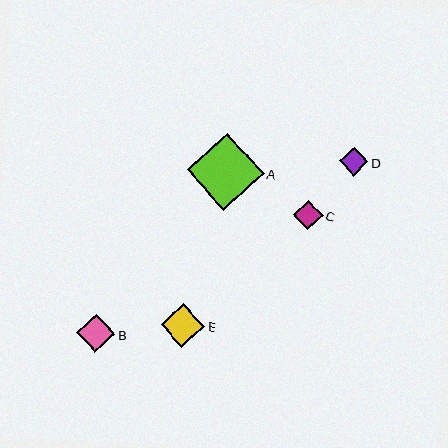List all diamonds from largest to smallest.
From largest to smallest: A, E, B, C, D.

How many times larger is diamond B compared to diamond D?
Diamond B is approximately 1.3 times the size of diamond D.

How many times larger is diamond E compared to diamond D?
Diamond E is approximately 1.5 times the size of diamond D.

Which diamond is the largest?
Diamond A is the largest with a size of approximately 77 pixels.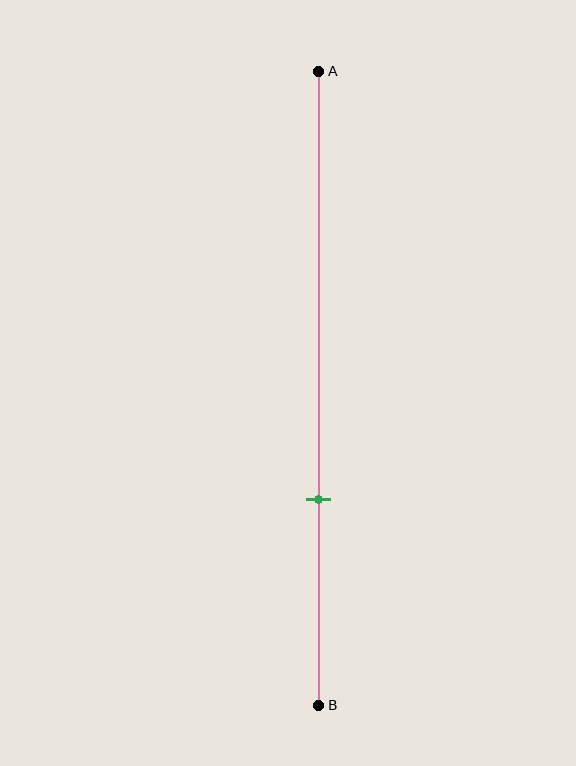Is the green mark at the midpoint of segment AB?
No, the mark is at about 70% from A, not at the 50% midpoint.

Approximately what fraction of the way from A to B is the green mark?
The green mark is approximately 70% of the way from A to B.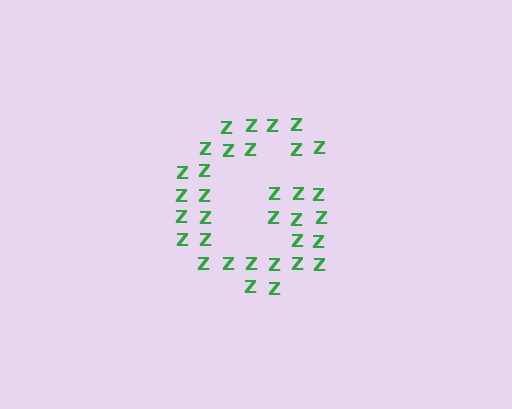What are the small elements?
The small elements are letter Z's.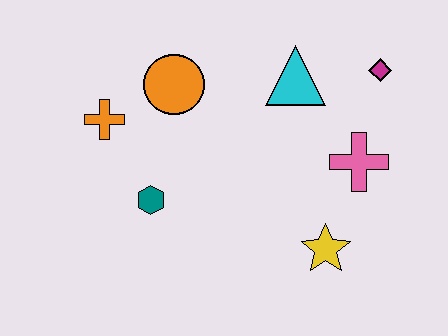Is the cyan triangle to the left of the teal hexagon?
No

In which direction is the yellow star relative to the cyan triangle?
The yellow star is below the cyan triangle.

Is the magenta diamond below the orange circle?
No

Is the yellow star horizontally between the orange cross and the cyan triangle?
No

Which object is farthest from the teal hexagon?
The magenta diamond is farthest from the teal hexagon.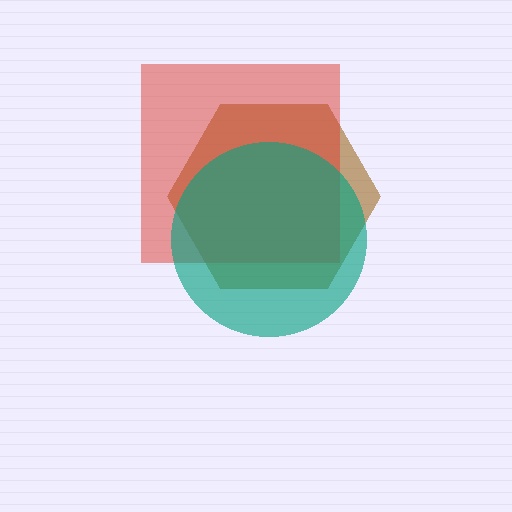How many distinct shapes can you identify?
There are 3 distinct shapes: a brown hexagon, a red square, a teal circle.